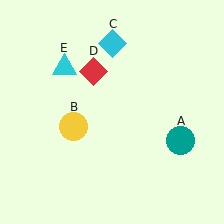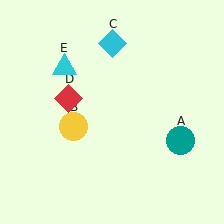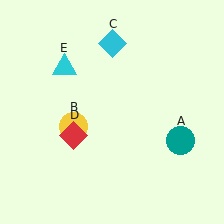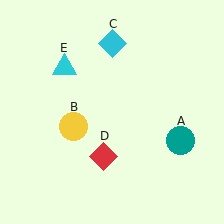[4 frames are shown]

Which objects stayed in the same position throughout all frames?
Teal circle (object A) and yellow circle (object B) and cyan diamond (object C) and cyan triangle (object E) remained stationary.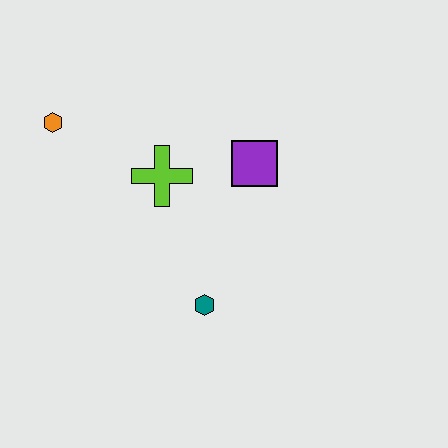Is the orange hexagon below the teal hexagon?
No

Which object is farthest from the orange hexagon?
The teal hexagon is farthest from the orange hexagon.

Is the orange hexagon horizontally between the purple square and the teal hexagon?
No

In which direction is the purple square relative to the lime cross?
The purple square is to the right of the lime cross.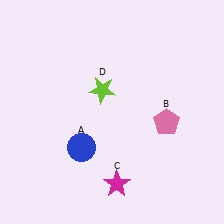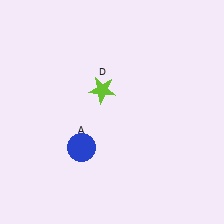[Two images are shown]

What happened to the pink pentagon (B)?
The pink pentagon (B) was removed in Image 2. It was in the bottom-right area of Image 1.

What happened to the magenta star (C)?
The magenta star (C) was removed in Image 2. It was in the bottom-right area of Image 1.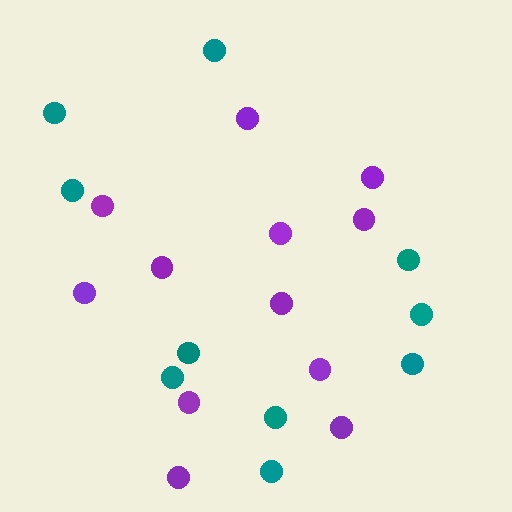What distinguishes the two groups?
There are 2 groups: one group of teal circles (10) and one group of purple circles (12).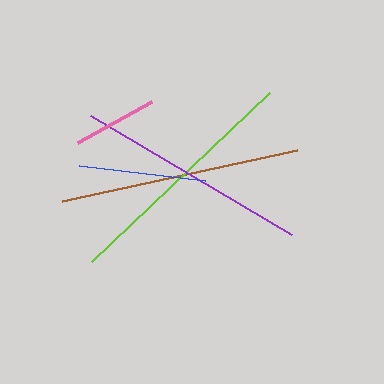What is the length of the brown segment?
The brown segment is approximately 240 pixels long.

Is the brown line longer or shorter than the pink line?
The brown line is longer than the pink line.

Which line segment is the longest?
The lime line is the longest at approximately 245 pixels.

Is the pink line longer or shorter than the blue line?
The blue line is longer than the pink line.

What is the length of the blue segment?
The blue segment is approximately 126 pixels long.